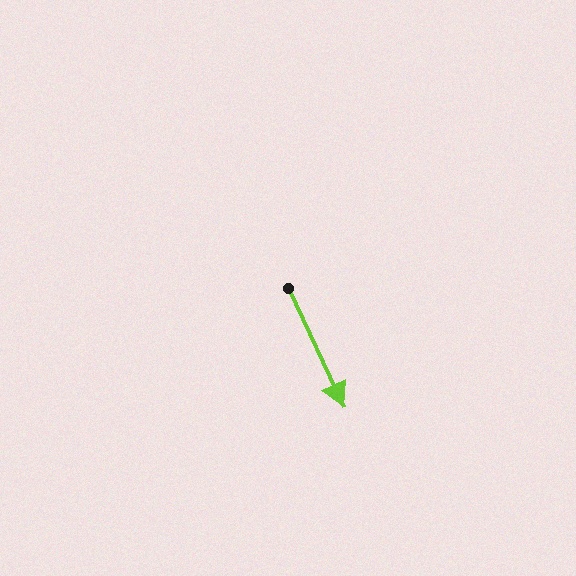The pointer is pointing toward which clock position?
Roughly 5 o'clock.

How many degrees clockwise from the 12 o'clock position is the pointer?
Approximately 155 degrees.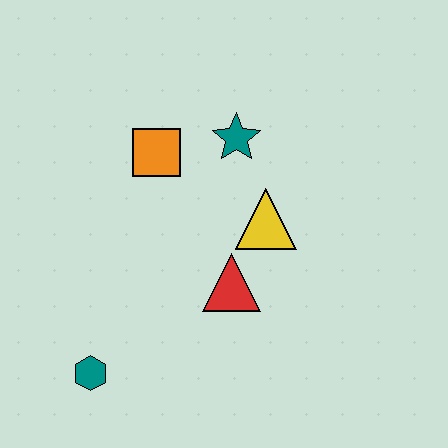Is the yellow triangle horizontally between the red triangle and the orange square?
No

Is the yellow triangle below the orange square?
Yes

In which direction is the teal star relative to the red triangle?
The teal star is above the red triangle.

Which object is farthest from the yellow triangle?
The teal hexagon is farthest from the yellow triangle.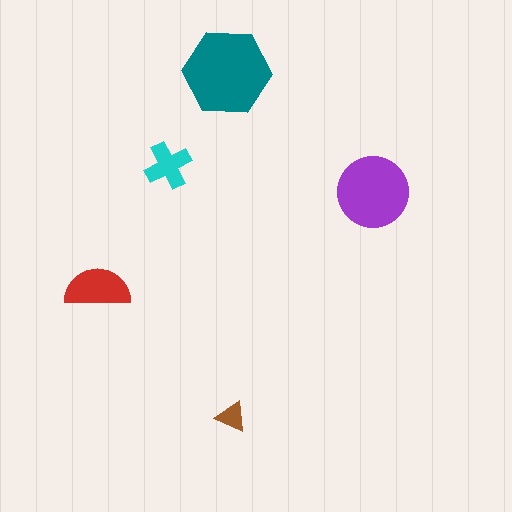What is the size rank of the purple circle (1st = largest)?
2nd.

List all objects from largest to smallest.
The teal hexagon, the purple circle, the red semicircle, the cyan cross, the brown triangle.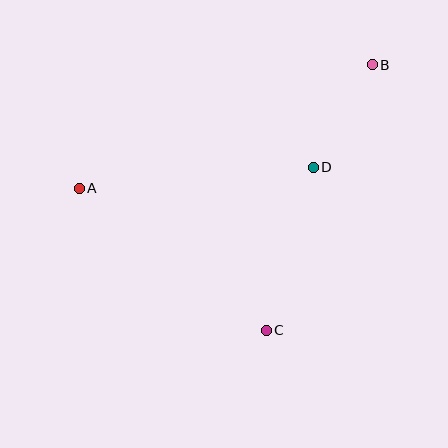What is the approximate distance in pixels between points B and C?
The distance between B and C is approximately 286 pixels.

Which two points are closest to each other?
Points B and D are closest to each other.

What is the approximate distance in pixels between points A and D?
The distance between A and D is approximately 235 pixels.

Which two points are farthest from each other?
Points A and B are farthest from each other.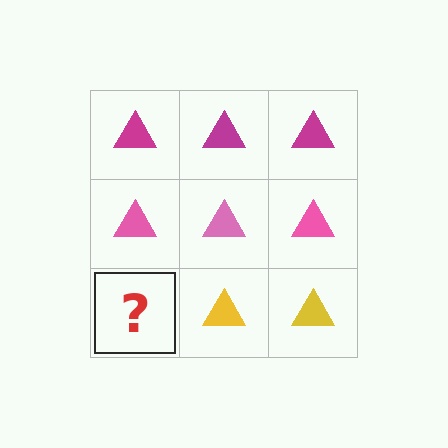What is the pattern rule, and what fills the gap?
The rule is that each row has a consistent color. The gap should be filled with a yellow triangle.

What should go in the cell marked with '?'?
The missing cell should contain a yellow triangle.